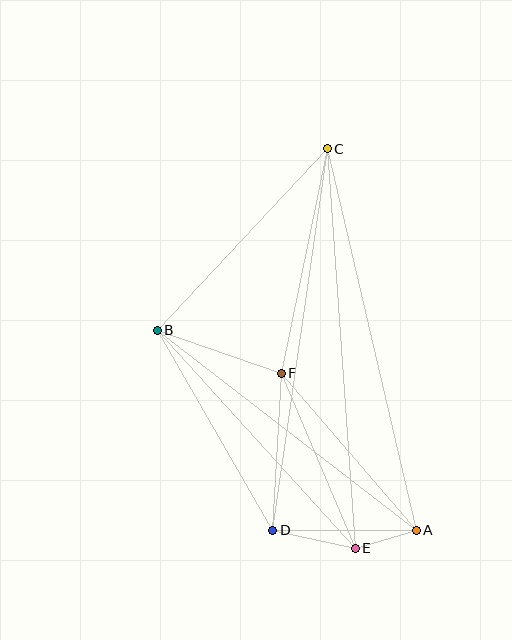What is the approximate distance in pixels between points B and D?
The distance between B and D is approximately 231 pixels.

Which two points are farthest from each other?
Points C and E are farthest from each other.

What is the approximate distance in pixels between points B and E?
The distance between B and E is approximately 295 pixels.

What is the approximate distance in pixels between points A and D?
The distance between A and D is approximately 143 pixels.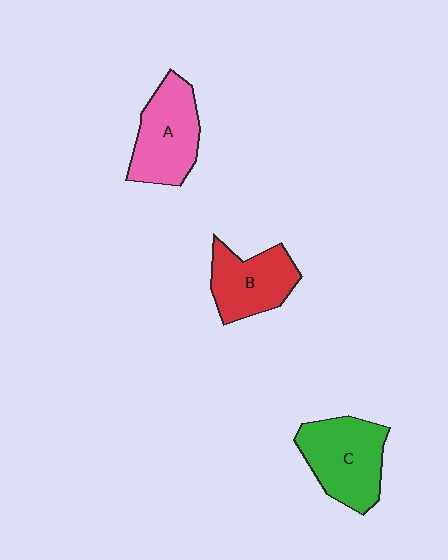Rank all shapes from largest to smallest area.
From largest to smallest: C (green), A (pink), B (red).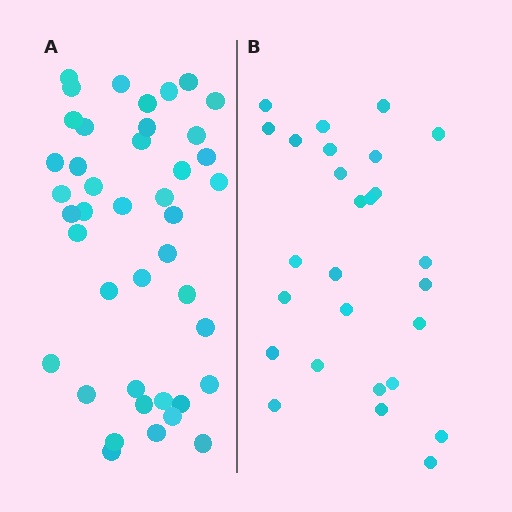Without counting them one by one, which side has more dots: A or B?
Region A (the left region) has more dots.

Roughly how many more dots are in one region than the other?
Region A has approximately 15 more dots than region B.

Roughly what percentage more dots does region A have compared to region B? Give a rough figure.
About 55% more.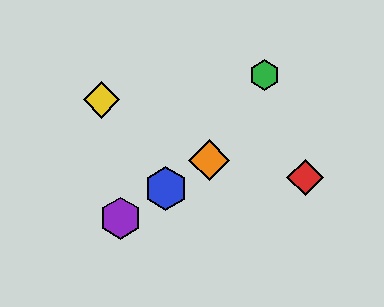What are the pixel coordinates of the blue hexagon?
The blue hexagon is at (166, 189).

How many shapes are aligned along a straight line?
3 shapes (the blue hexagon, the purple hexagon, the orange diamond) are aligned along a straight line.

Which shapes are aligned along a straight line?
The blue hexagon, the purple hexagon, the orange diamond are aligned along a straight line.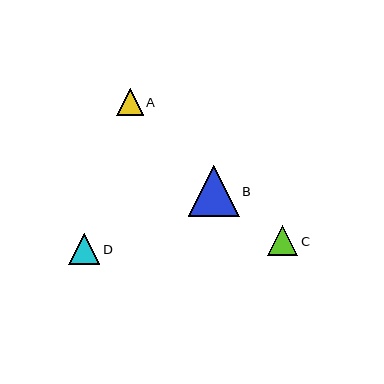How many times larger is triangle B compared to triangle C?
Triangle B is approximately 1.7 times the size of triangle C.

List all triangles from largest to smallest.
From largest to smallest: B, D, C, A.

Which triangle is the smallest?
Triangle A is the smallest with a size of approximately 26 pixels.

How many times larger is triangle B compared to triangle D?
Triangle B is approximately 1.6 times the size of triangle D.